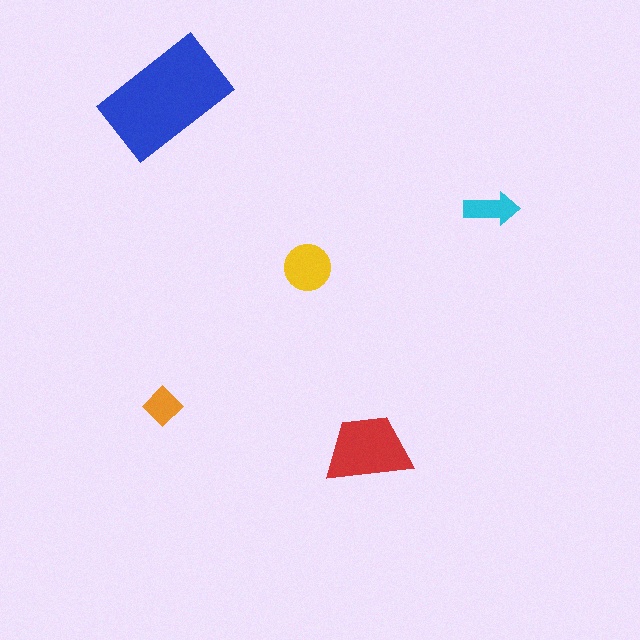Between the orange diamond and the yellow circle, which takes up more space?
The yellow circle.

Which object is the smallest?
The orange diamond.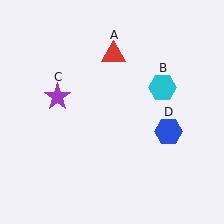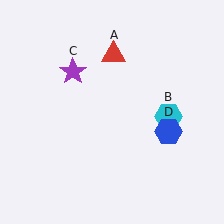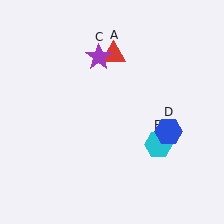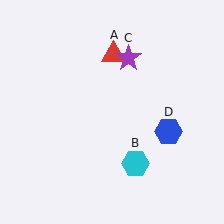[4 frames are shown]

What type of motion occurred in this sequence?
The cyan hexagon (object B), purple star (object C) rotated clockwise around the center of the scene.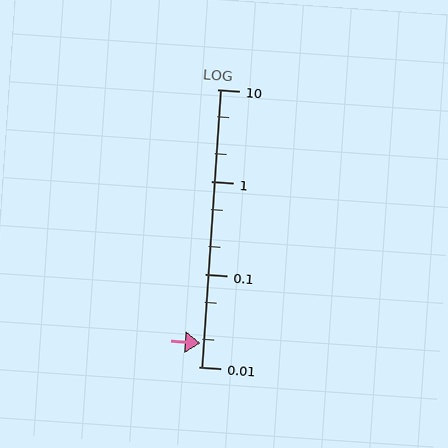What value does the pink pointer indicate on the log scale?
The pointer indicates approximately 0.018.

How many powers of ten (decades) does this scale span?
The scale spans 3 decades, from 0.01 to 10.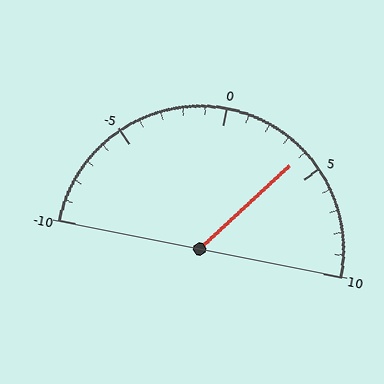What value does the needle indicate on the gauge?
The needle indicates approximately 4.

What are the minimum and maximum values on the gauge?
The gauge ranges from -10 to 10.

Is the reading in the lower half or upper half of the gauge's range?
The reading is in the upper half of the range (-10 to 10).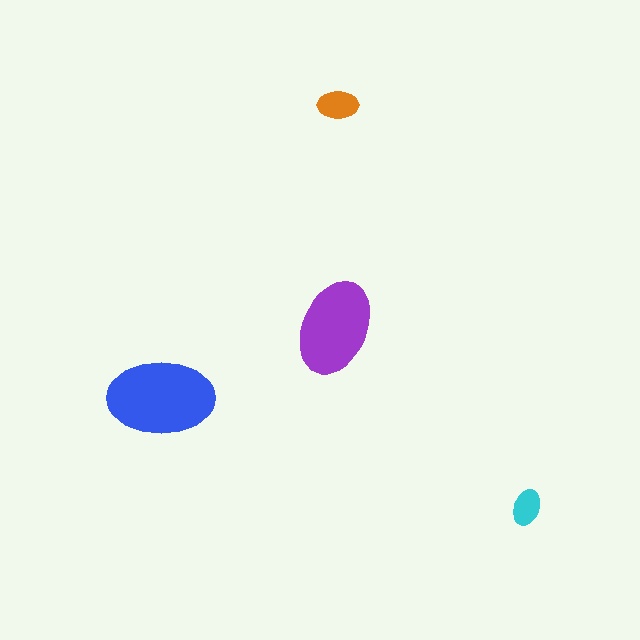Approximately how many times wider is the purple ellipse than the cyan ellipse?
About 2.5 times wider.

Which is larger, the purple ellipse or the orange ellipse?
The purple one.